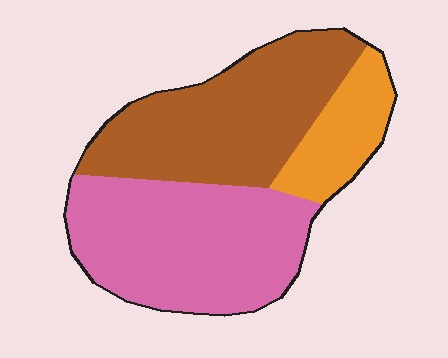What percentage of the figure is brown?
Brown takes up between a quarter and a half of the figure.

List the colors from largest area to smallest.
From largest to smallest: pink, brown, orange.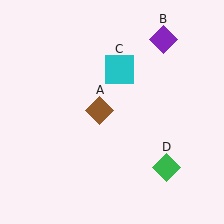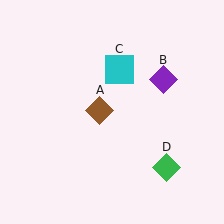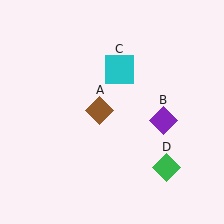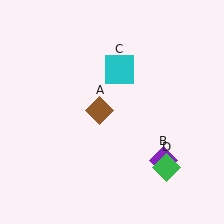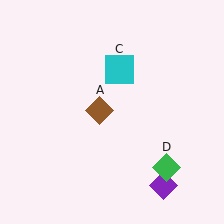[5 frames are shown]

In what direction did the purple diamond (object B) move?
The purple diamond (object B) moved down.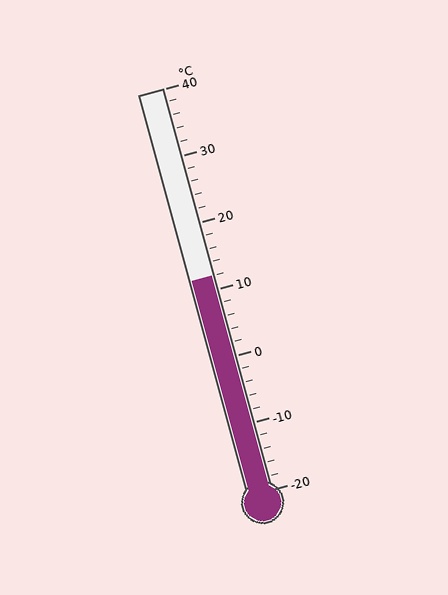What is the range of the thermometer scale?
The thermometer scale ranges from -20°C to 40°C.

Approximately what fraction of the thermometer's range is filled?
The thermometer is filled to approximately 55% of its range.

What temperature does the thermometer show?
The thermometer shows approximately 12°C.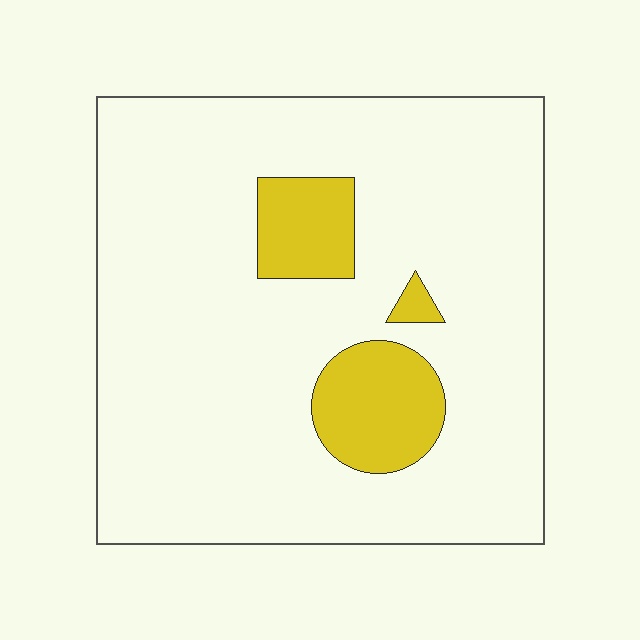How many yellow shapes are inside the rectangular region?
3.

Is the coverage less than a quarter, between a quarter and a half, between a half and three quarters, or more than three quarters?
Less than a quarter.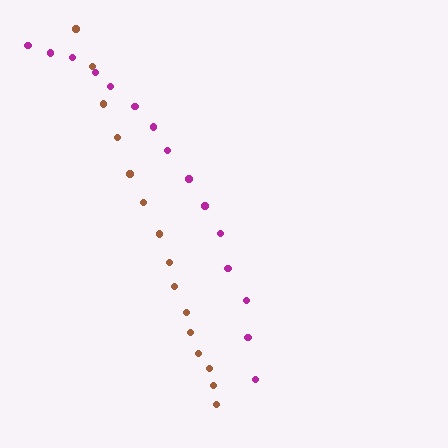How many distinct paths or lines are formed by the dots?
There are 2 distinct paths.